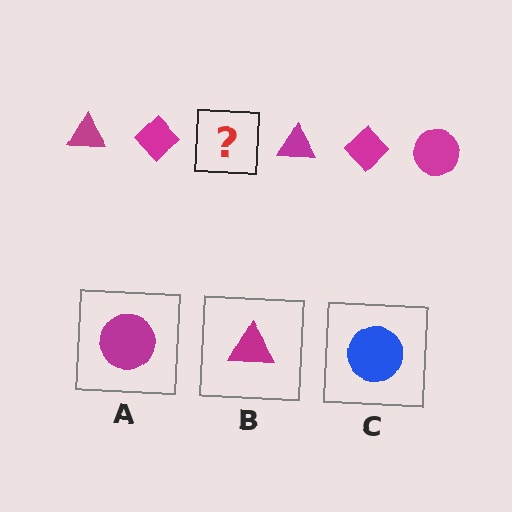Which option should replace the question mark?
Option A.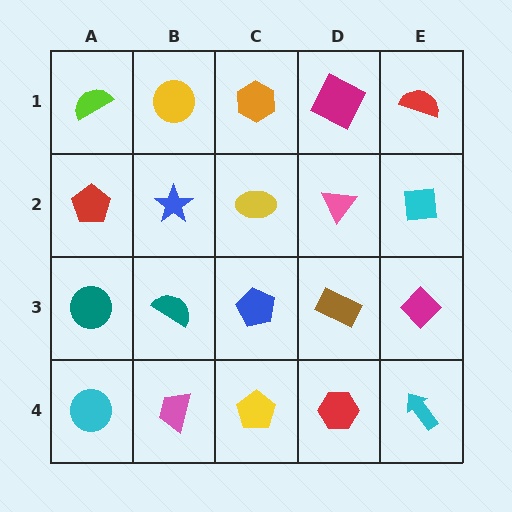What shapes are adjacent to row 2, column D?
A magenta square (row 1, column D), a brown rectangle (row 3, column D), a yellow ellipse (row 2, column C), a cyan square (row 2, column E).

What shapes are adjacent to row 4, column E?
A magenta diamond (row 3, column E), a red hexagon (row 4, column D).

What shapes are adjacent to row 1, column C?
A yellow ellipse (row 2, column C), a yellow circle (row 1, column B), a magenta square (row 1, column D).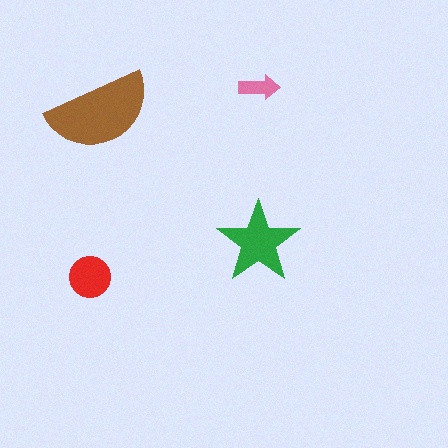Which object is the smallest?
The pink arrow.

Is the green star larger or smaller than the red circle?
Larger.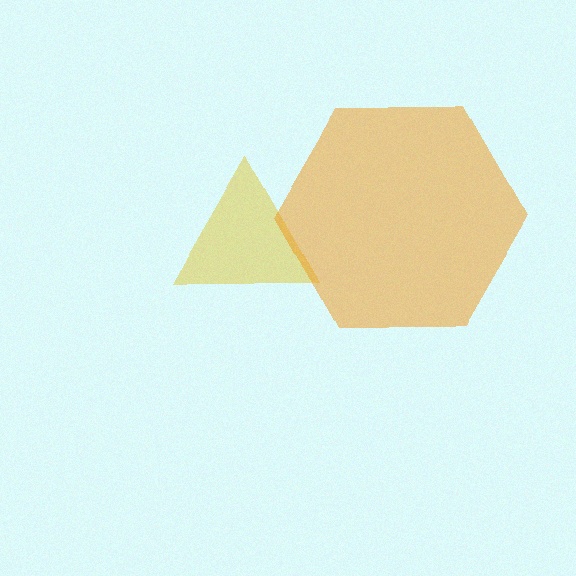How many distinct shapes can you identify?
There are 2 distinct shapes: a yellow triangle, an orange hexagon.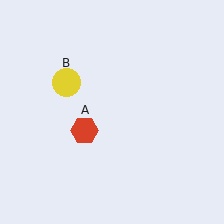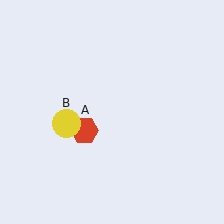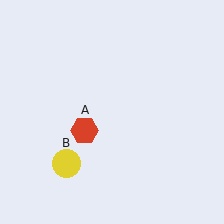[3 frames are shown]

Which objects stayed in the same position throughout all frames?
Red hexagon (object A) remained stationary.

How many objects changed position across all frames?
1 object changed position: yellow circle (object B).